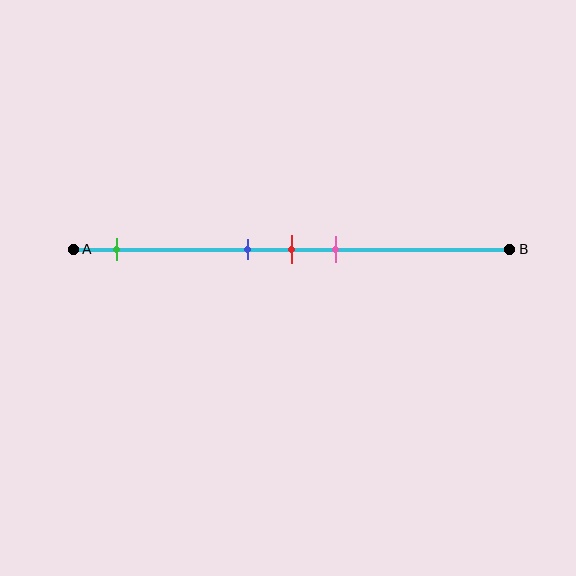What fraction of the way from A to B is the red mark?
The red mark is approximately 50% (0.5) of the way from A to B.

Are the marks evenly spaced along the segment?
No, the marks are not evenly spaced.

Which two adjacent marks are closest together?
The blue and red marks are the closest adjacent pair.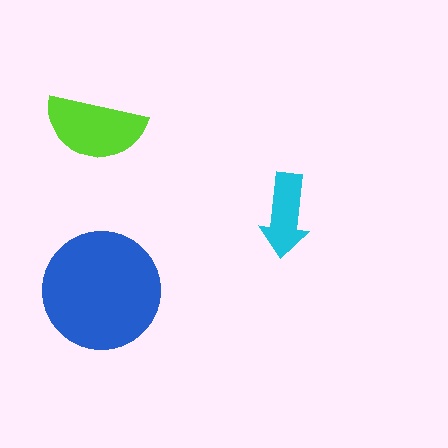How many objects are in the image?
There are 3 objects in the image.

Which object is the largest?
The blue circle.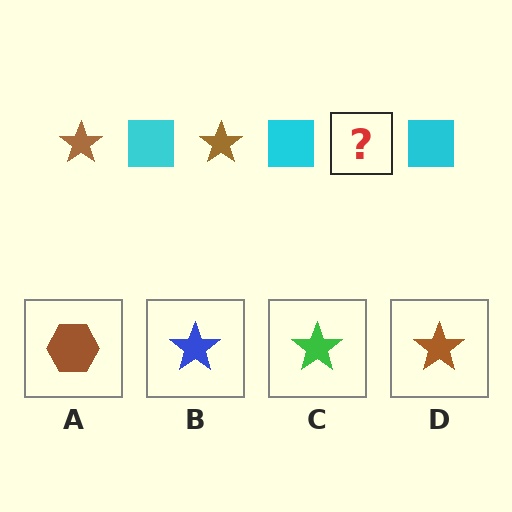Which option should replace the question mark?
Option D.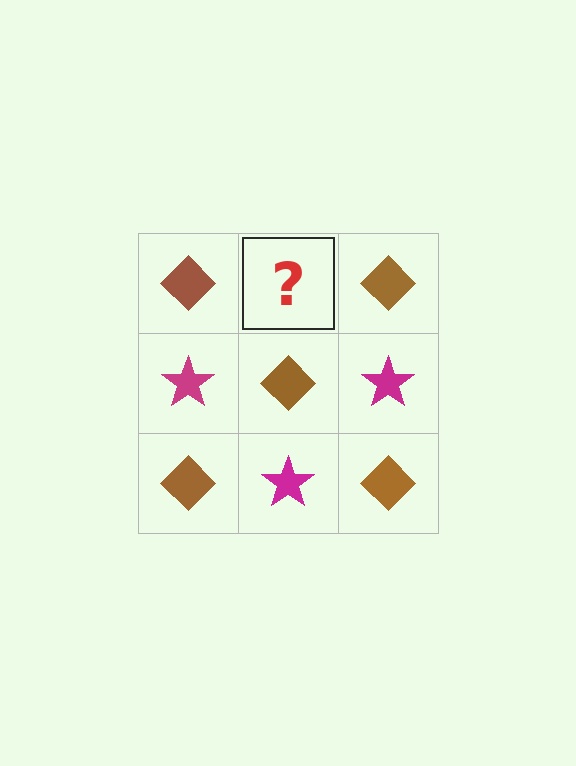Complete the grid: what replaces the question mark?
The question mark should be replaced with a magenta star.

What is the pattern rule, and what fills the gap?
The rule is that it alternates brown diamond and magenta star in a checkerboard pattern. The gap should be filled with a magenta star.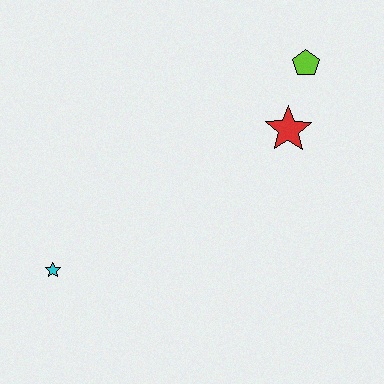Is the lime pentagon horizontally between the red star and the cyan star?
No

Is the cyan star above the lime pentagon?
No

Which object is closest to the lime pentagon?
The red star is closest to the lime pentagon.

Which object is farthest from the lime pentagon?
The cyan star is farthest from the lime pentagon.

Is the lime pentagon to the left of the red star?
No